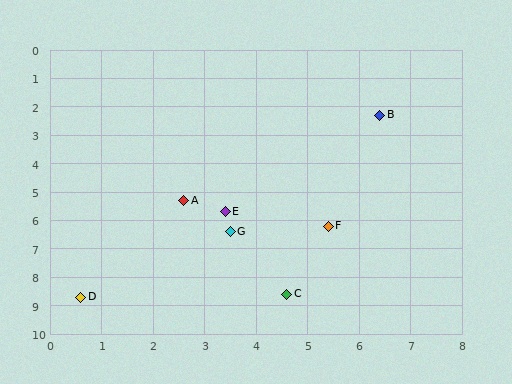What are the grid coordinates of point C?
Point C is at approximately (4.6, 8.6).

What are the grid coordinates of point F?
Point F is at approximately (5.4, 6.2).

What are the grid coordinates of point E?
Point E is at approximately (3.4, 5.7).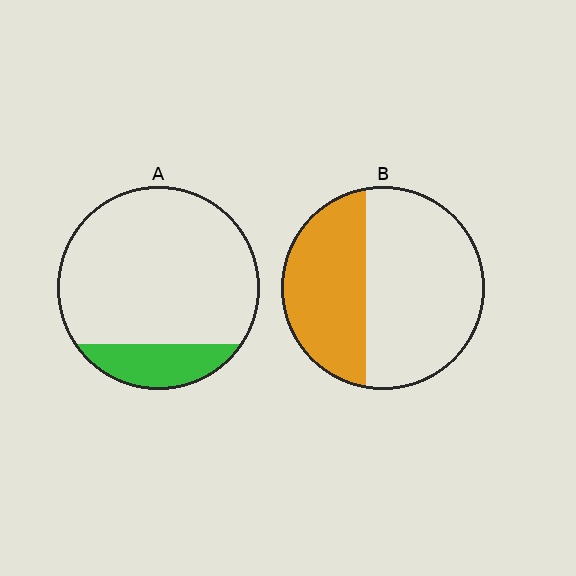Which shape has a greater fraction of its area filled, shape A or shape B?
Shape B.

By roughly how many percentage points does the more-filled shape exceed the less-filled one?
By roughly 25 percentage points (B over A).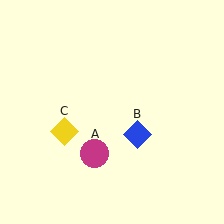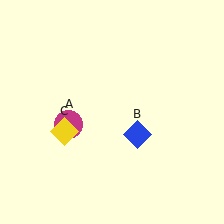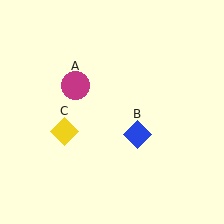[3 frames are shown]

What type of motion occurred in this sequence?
The magenta circle (object A) rotated clockwise around the center of the scene.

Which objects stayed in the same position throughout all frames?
Blue diamond (object B) and yellow diamond (object C) remained stationary.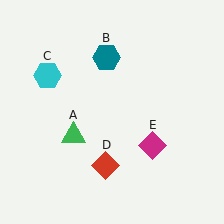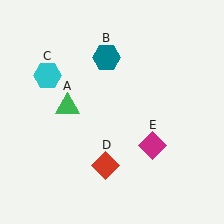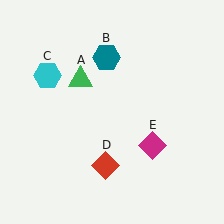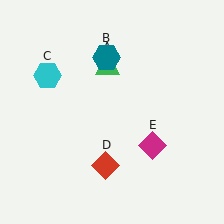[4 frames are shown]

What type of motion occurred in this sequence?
The green triangle (object A) rotated clockwise around the center of the scene.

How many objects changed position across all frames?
1 object changed position: green triangle (object A).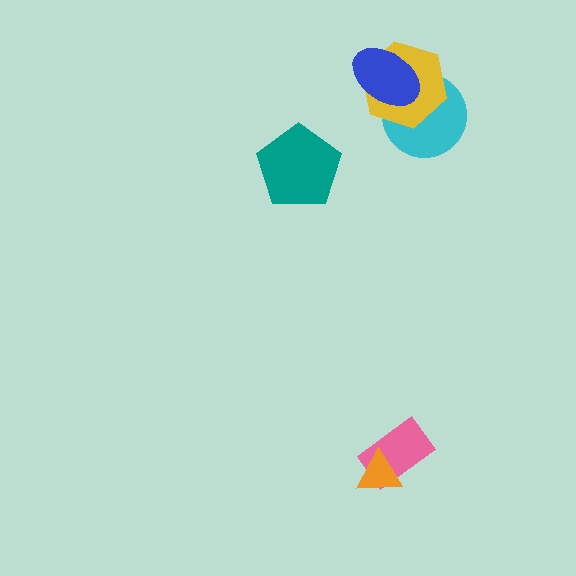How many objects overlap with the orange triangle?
1 object overlaps with the orange triangle.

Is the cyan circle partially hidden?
Yes, it is partially covered by another shape.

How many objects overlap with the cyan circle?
2 objects overlap with the cyan circle.